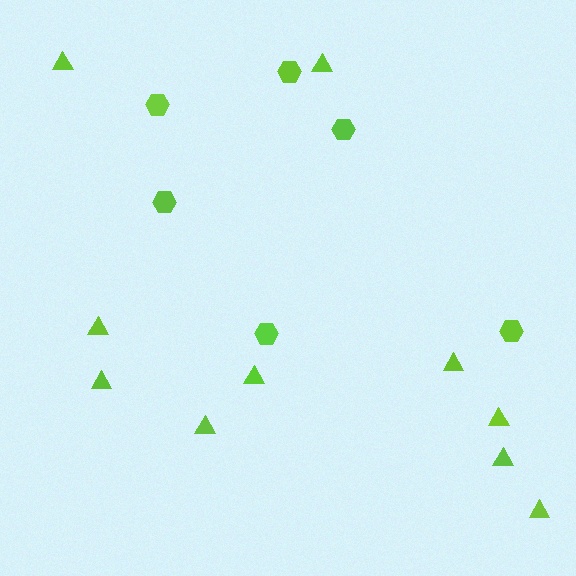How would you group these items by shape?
There are 2 groups: one group of triangles (10) and one group of hexagons (6).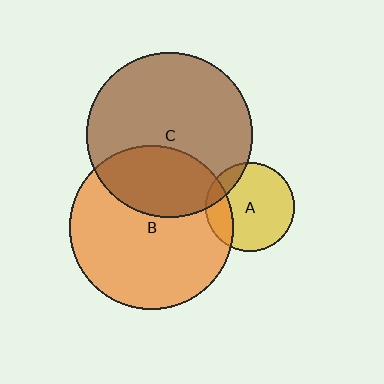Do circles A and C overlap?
Yes.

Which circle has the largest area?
Circle C (brown).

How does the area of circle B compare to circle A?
Approximately 3.4 times.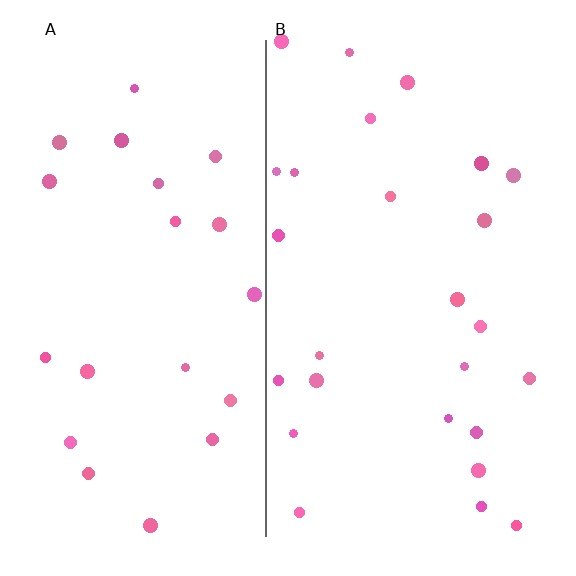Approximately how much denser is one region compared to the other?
Approximately 1.2× — region B over region A.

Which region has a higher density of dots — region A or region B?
B (the right).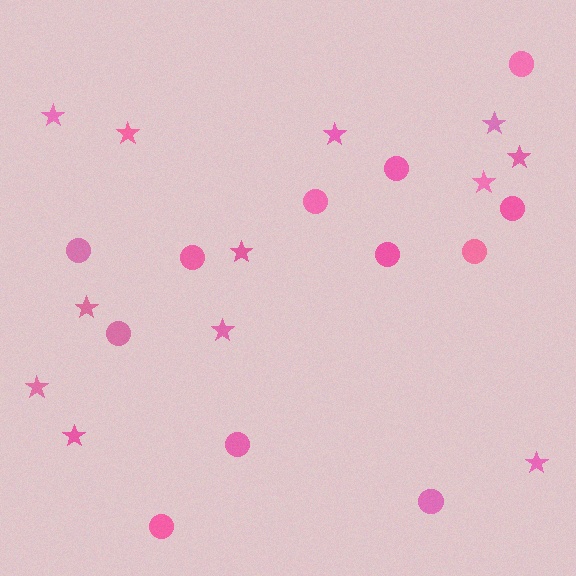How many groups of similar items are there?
There are 2 groups: one group of stars (12) and one group of circles (12).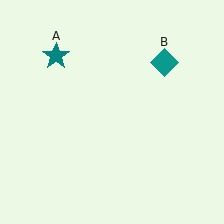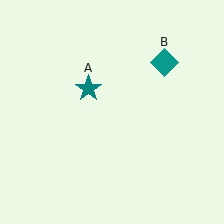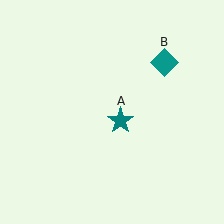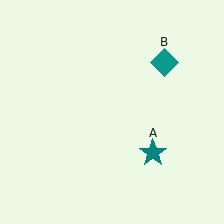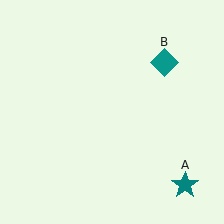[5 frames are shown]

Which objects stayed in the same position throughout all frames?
Teal diamond (object B) remained stationary.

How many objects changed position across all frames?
1 object changed position: teal star (object A).